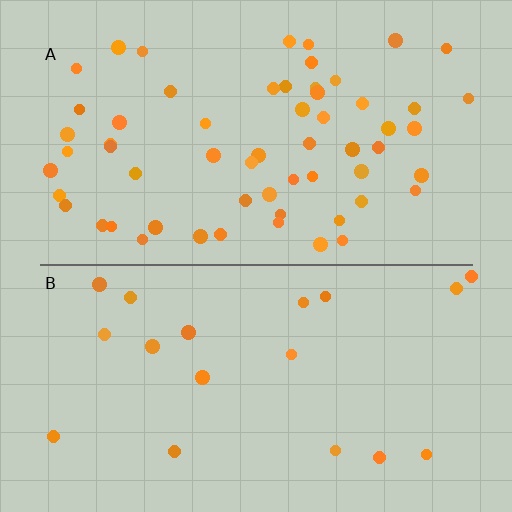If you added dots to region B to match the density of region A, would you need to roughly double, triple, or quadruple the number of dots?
Approximately triple.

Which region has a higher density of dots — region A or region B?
A (the top).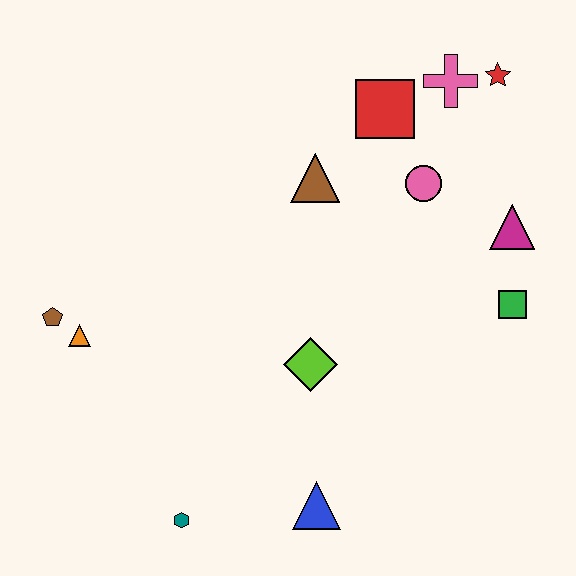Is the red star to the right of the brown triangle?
Yes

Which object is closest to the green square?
The magenta triangle is closest to the green square.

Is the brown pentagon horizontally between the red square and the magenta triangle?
No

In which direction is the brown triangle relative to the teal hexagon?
The brown triangle is above the teal hexagon.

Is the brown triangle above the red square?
No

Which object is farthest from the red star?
The teal hexagon is farthest from the red star.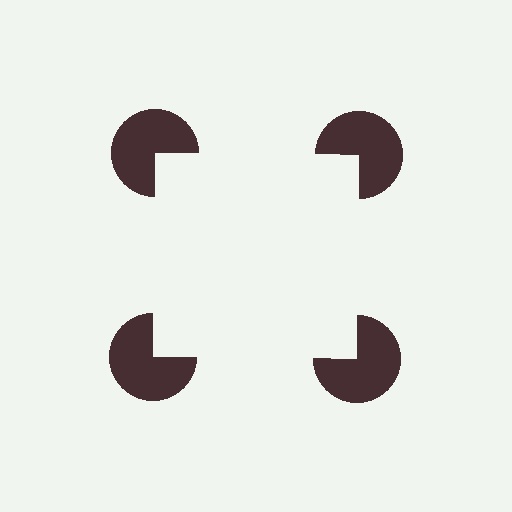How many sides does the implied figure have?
4 sides.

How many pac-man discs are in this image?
There are 4 — one at each vertex of the illusory square.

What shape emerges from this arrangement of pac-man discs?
An illusory square — its edges are inferred from the aligned wedge cuts in the pac-man discs, not physically drawn.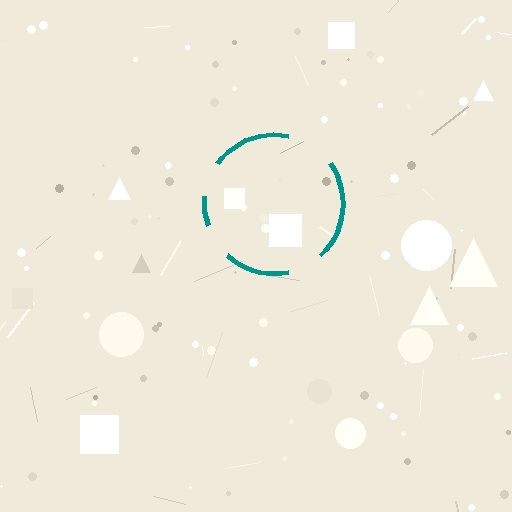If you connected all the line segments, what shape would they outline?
They would outline a circle.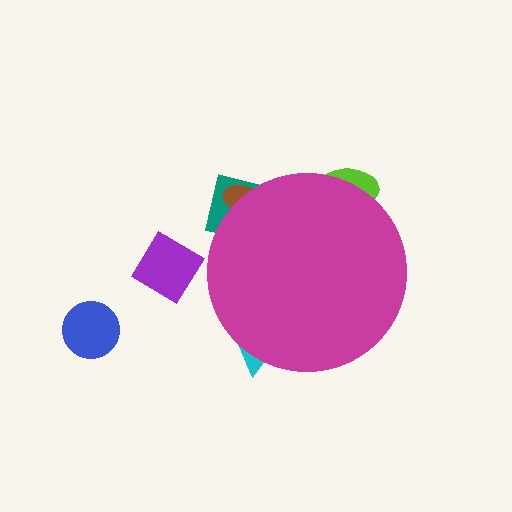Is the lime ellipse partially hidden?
Yes, the lime ellipse is partially hidden behind the magenta circle.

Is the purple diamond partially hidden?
No, the purple diamond is fully visible.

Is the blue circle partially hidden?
No, the blue circle is fully visible.